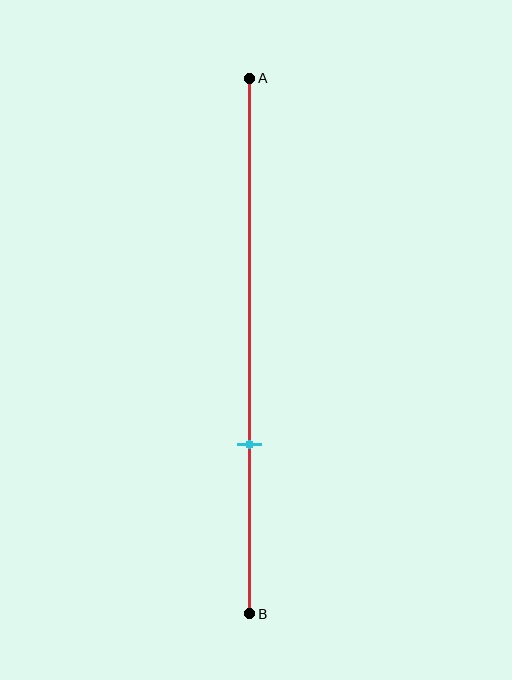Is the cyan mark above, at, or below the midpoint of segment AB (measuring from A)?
The cyan mark is below the midpoint of segment AB.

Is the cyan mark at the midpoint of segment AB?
No, the mark is at about 70% from A, not at the 50% midpoint.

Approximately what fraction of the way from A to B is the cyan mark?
The cyan mark is approximately 70% of the way from A to B.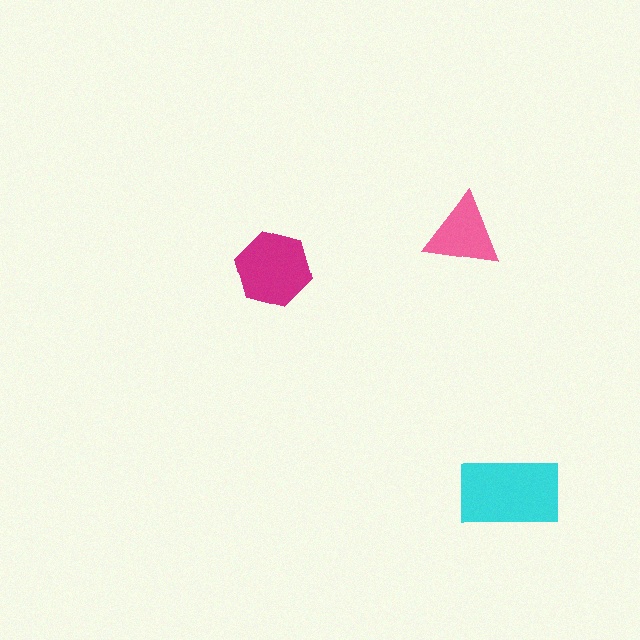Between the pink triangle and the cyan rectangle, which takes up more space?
The cyan rectangle.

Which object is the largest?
The cyan rectangle.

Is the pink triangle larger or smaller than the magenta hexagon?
Smaller.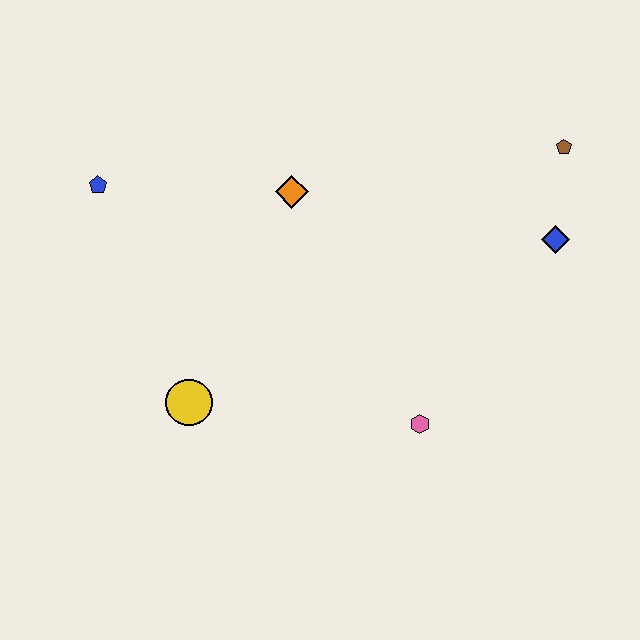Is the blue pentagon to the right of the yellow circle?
No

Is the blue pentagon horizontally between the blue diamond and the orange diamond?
No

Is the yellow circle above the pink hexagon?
Yes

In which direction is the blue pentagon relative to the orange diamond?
The blue pentagon is to the left of the orange diamond.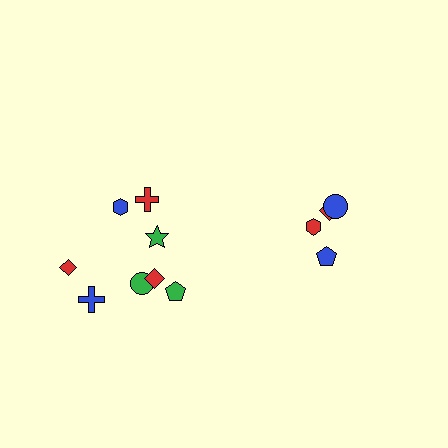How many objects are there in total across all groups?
There are 12 objects.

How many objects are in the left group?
There are 8 objects.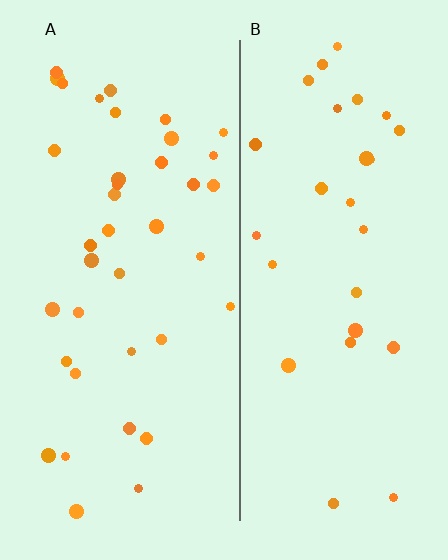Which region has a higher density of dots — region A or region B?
A (the left).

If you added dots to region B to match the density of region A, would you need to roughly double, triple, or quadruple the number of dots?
Approximately double.